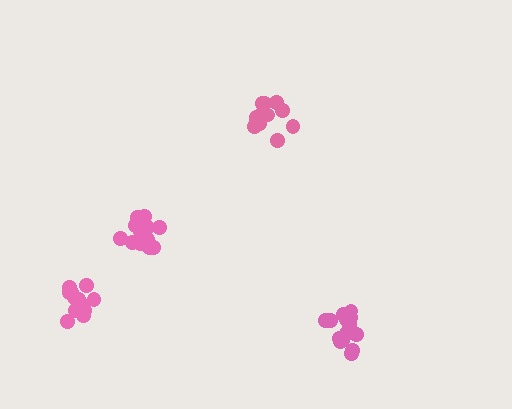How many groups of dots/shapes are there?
There are 4 groups.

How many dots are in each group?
Group 1: 15 dots, Group 2: 14 dots, Group 3: 13 dots, Group 4: 14 dots (56 total).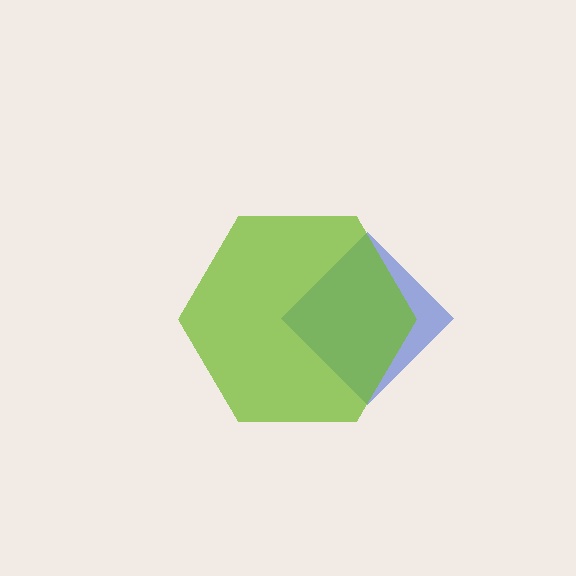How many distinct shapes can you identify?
There are 2 distinct shapes: a blue diamond, a lime hexagon.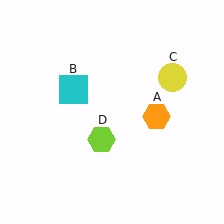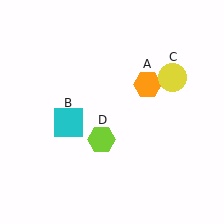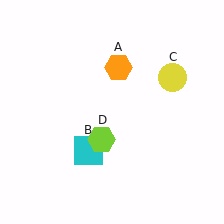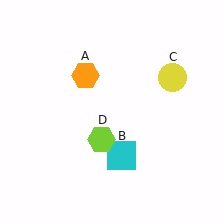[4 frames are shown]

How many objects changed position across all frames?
2 objects changed position: orange hexagon (object A), cyan square (object B).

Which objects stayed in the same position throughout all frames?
Yellow circle (object C) and lime hexagon (object D) remained stationary.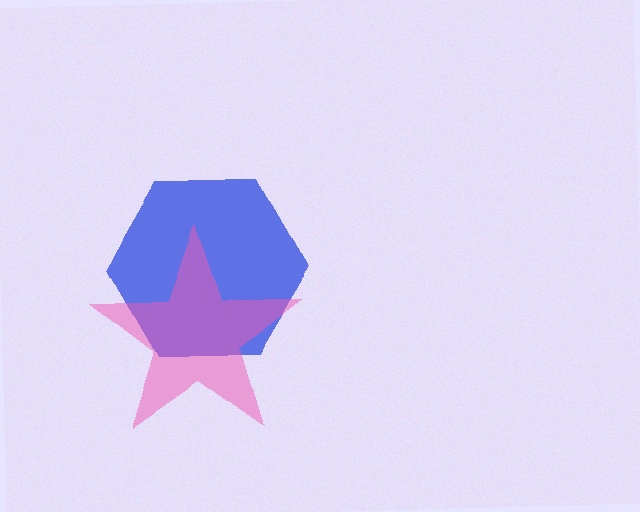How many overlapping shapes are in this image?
There are 2 overlapping shapes in the image.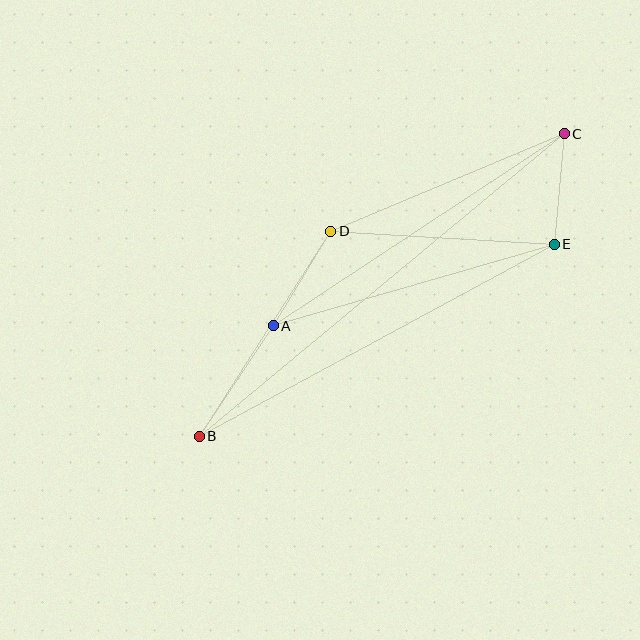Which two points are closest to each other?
Points A and D are closest to each other.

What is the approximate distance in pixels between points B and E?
The distance between B and E is approximately 403 pixels.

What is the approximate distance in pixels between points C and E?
The distance between C and E is approximately 111 pixels.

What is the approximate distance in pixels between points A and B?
The distance between A and B is approximately 133 pixels.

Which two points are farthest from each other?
Points B and C are farthest from each other.